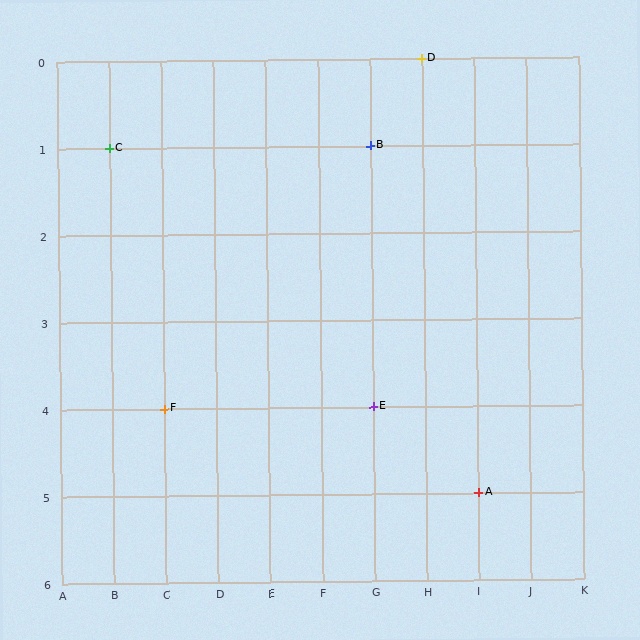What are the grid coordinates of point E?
Point E is at grid coordinates (G, 4).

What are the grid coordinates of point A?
Point A is at grid coordinates (I, 5).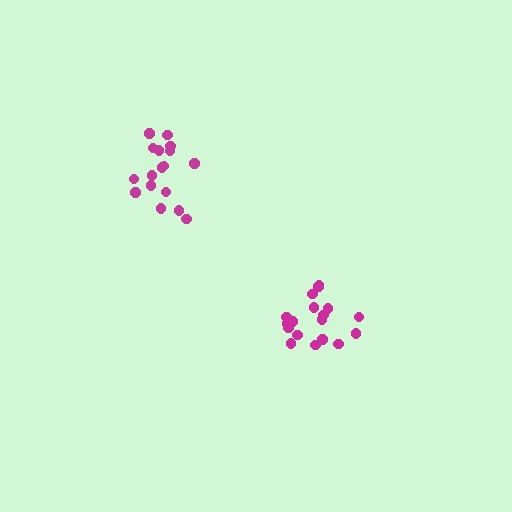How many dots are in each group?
Group 1: 18 dots, Group 2: 17 dots (35 total).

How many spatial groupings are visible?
There are 2 spatial groupings.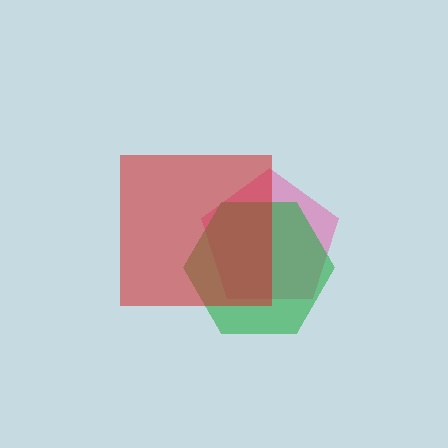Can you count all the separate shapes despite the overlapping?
Yes, there are 3 separate shapes.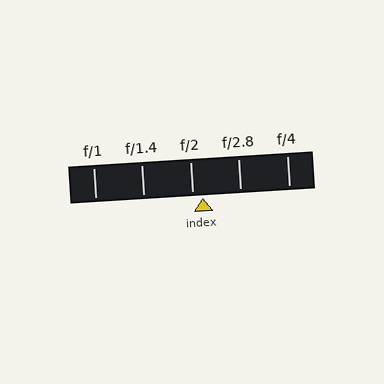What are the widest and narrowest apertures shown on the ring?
The widest aperture shown is f/1 and the narrowest is f/4.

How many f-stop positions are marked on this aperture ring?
There are 5 f-stop positions marked.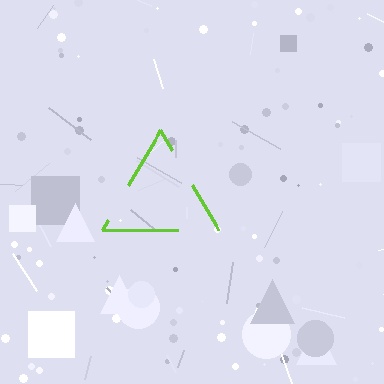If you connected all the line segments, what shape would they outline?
They would outline a triangle.